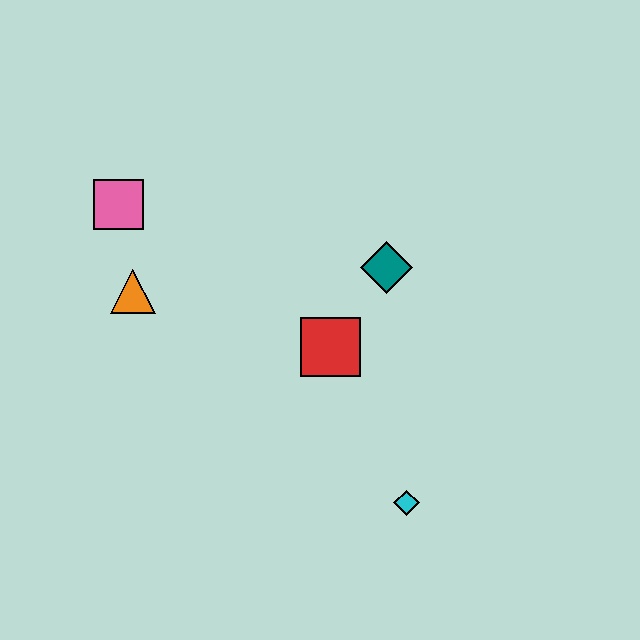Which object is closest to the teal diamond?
The red square is closest to the teal diamond.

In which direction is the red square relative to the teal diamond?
The red square is below the teal diamond.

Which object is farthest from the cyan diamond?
The pink square is farthest from the cyan diamond.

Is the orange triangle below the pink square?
Yes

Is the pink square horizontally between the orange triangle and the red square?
No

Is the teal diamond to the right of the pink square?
Yes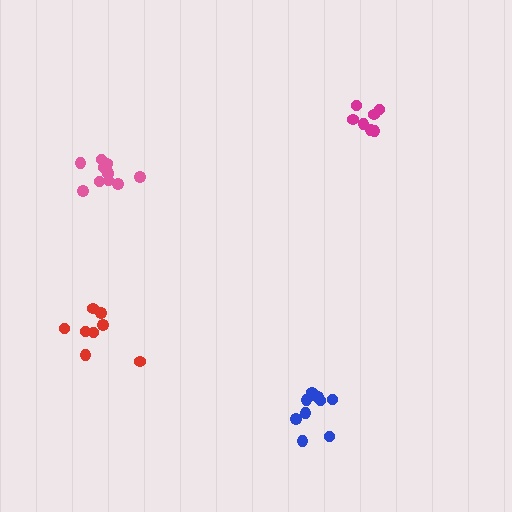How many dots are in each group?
Group 1: 7 dots, Group 2: 8 dots, Group 3: 11 dots, Group 4: 10 dots (36 total).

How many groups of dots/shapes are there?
There are 4 groups.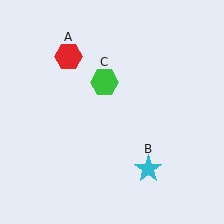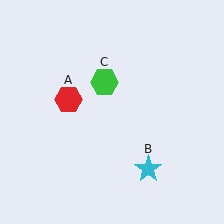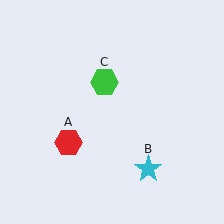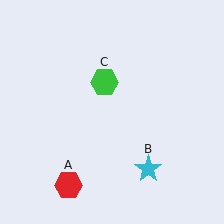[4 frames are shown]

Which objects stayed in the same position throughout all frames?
Cyan star (object B) and green hexagon (object C) remained stationary.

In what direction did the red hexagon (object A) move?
The red hexagon (object A) moved down.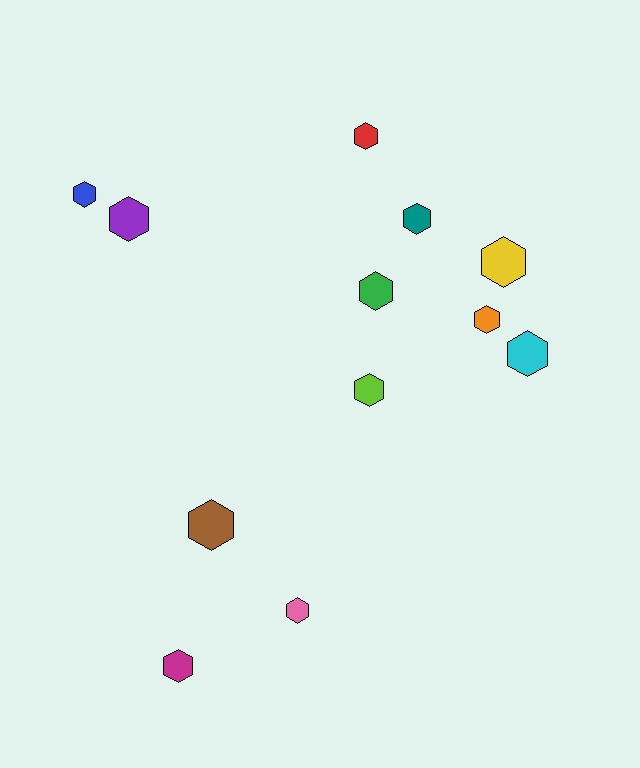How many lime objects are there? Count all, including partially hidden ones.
There is 1 lime object.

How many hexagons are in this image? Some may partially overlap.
There are 12 hexagons.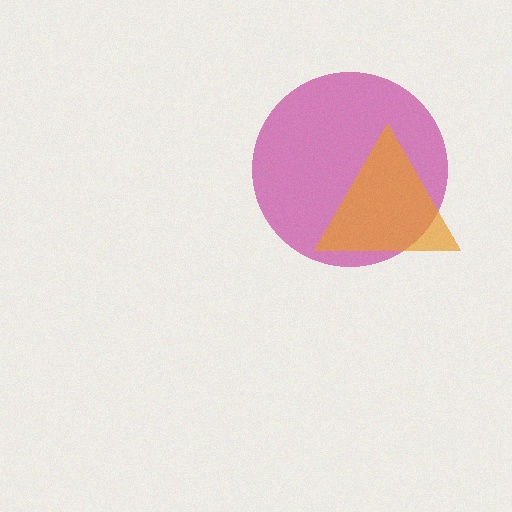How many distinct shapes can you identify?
There are 2 distinct shapes: a magenta circle, an orange triangle.